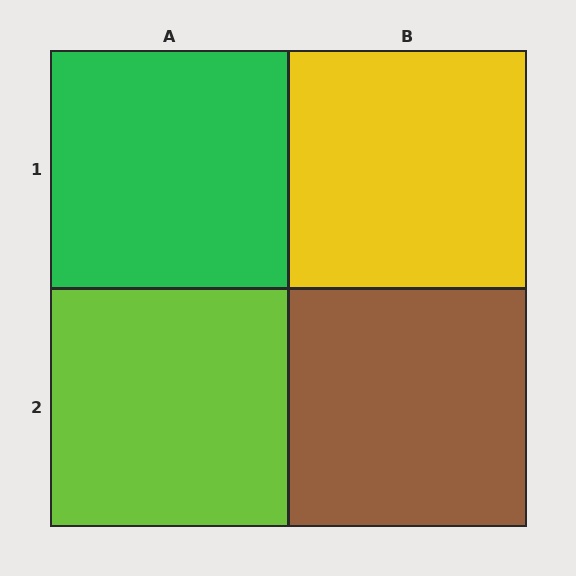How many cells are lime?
1 cell is lime.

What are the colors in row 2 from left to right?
Lime, brown.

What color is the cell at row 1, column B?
Yellow.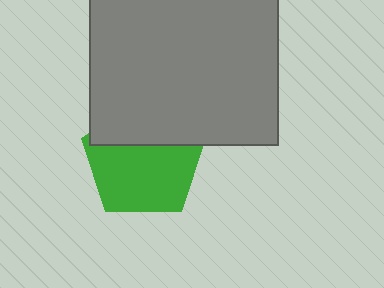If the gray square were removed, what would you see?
You would see the complete green pentagon.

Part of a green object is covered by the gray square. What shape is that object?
It is a pentagon.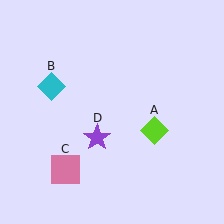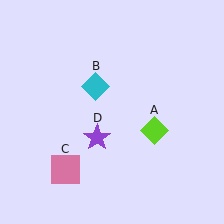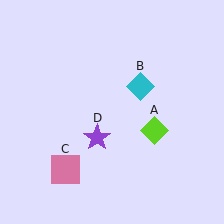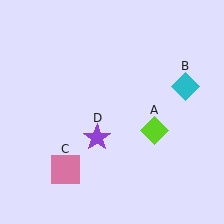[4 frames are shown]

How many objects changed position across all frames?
1 object changed position: cyan diamond (object B).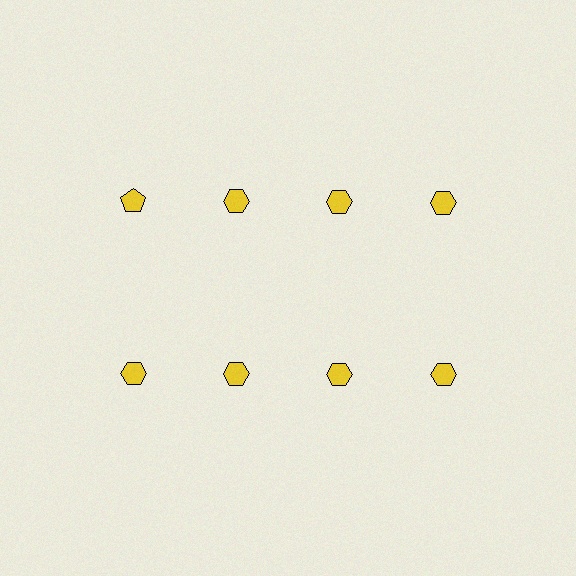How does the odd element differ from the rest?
It has a different shape: pentagon instead of hexagon.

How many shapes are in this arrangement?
There are 8 shapes arranged in a grid pattern.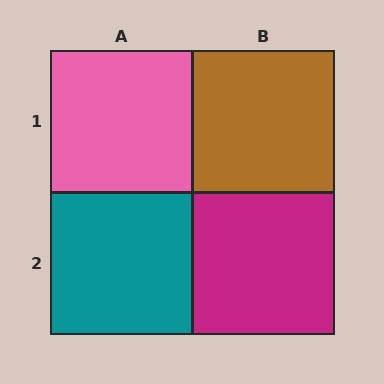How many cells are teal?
1 cell is teal.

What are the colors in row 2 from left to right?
Teal, magenta.